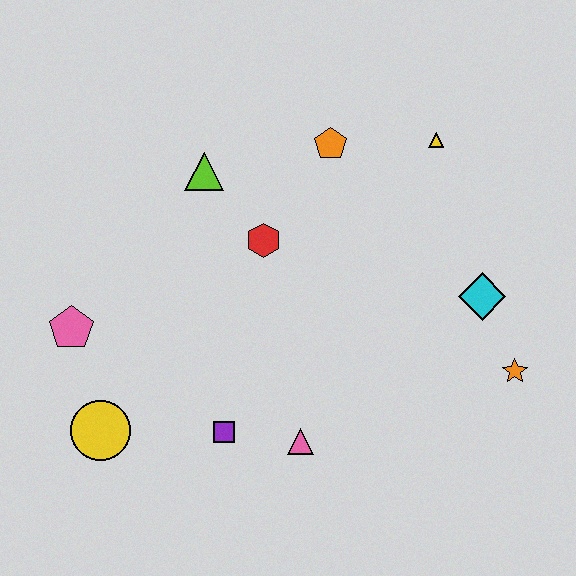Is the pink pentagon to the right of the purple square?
No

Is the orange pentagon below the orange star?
No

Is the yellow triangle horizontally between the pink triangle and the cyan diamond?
Yes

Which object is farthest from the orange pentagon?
The yellow circle is farthest from the orange pentagon.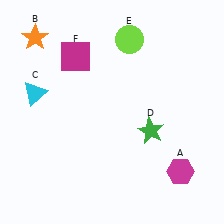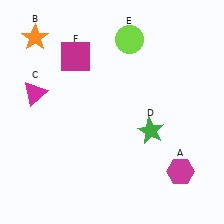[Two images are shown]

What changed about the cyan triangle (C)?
In Image 1, C is cyan. In Image 2, it changed to magenta.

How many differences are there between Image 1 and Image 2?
There is 1 difference between the two images.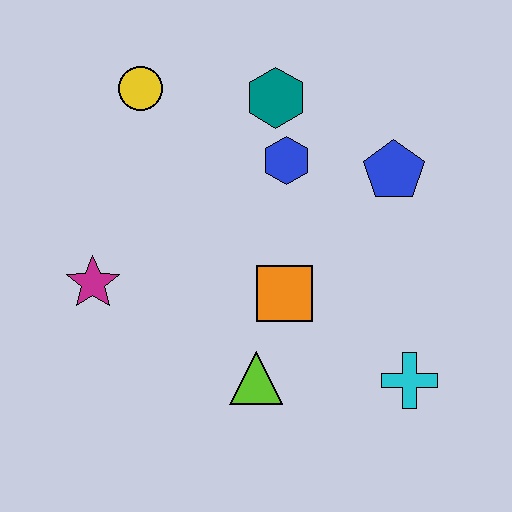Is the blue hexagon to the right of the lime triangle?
Yes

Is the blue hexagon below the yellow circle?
Yes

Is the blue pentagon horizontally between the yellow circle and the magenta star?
No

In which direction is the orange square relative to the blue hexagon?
The orange square is below the blue hexagon.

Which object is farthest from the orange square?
The yellow circle is farthest from the orange square.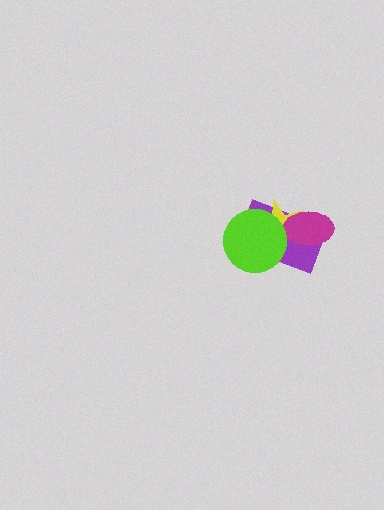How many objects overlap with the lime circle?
2 objects overlap with the lime circle.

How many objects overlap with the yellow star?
3 objects overlap with the yellow star.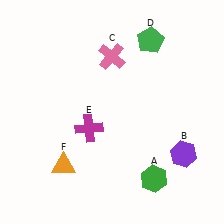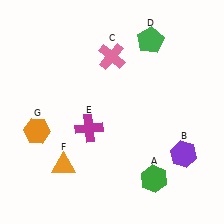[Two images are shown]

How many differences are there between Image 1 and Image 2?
There is 1 difference between the two images.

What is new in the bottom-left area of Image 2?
An orange hexagon (G) was added in the bottom-left area of Image 2.